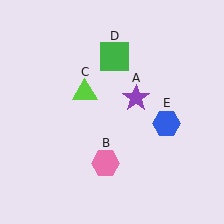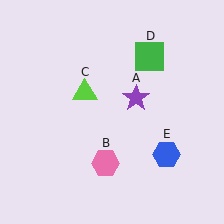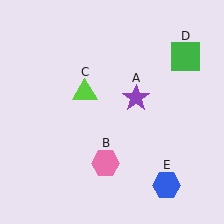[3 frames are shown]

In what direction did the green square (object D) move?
The green square (object D) moved right.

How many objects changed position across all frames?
2 objects changed position: green square (object D), blue hexagon (object E).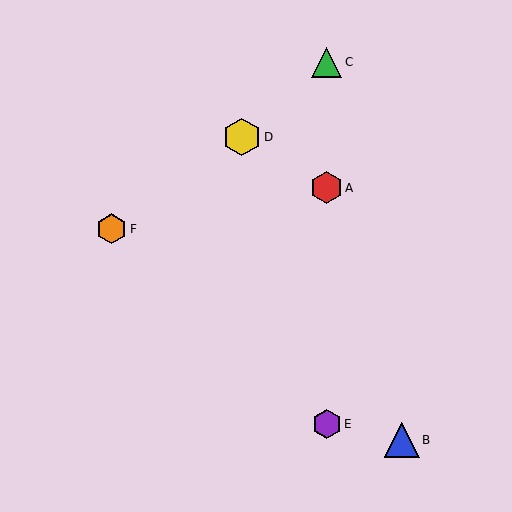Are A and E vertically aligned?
Yes, both are at x≈327.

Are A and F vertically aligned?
No, A is at x≈327 and F is at x≈112.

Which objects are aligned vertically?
Objects A, C, E are aligned vertically.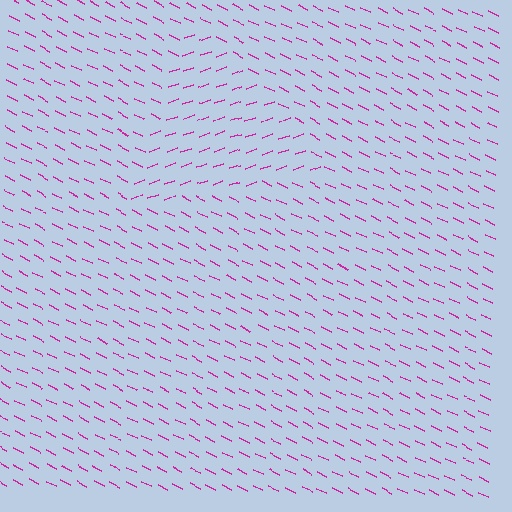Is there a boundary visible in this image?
Yes, there is a texture boundary formed by a change in line orientation.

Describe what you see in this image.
The image is filled with small magenta line segments. A triangle region in the image has lines oriented differently from the surrounding lines, creating a visible texture boundary.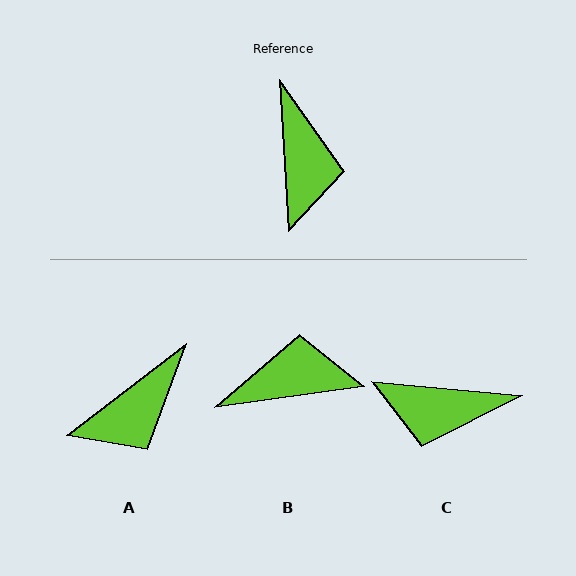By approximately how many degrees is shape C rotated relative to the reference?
Approximately 99 degrees clockwise.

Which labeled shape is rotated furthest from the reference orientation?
C, about 99 degrees away.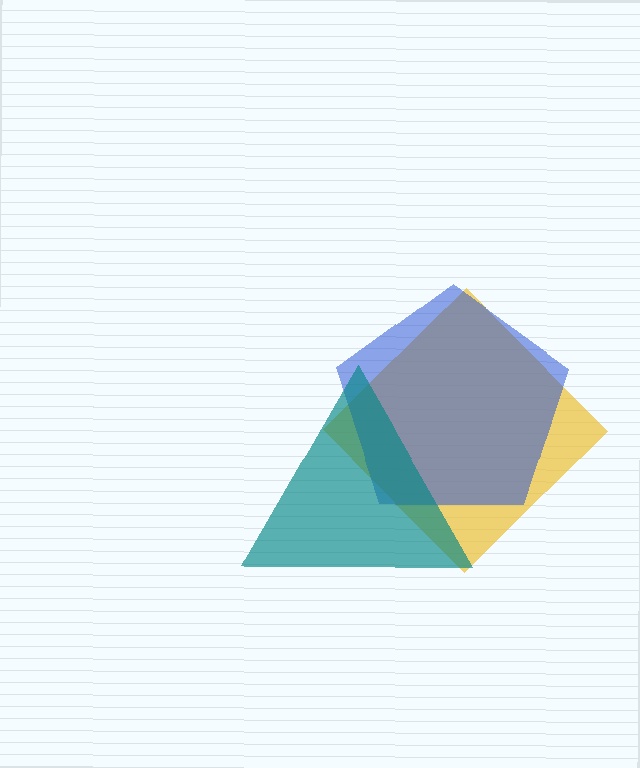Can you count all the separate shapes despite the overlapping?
Yes, there are 3 separate shapes.